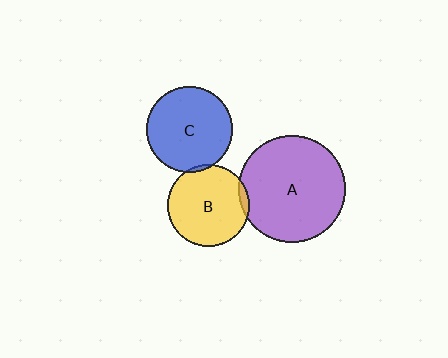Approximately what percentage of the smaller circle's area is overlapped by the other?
Approximately 5%.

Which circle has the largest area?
Circle A (purple).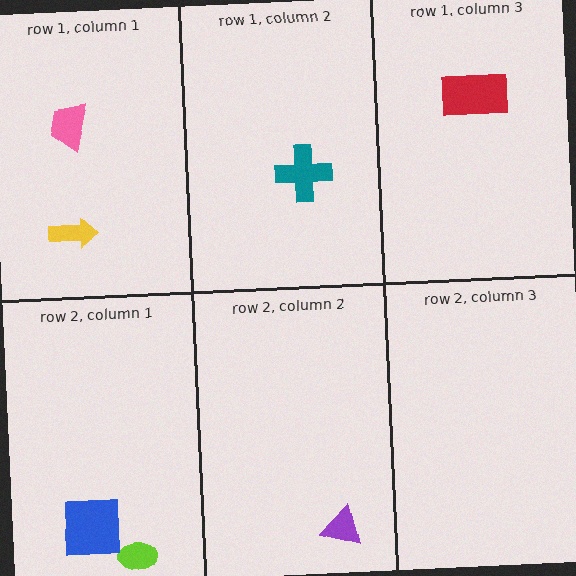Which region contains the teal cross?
The row 1, column 2 region.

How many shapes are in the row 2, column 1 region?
2.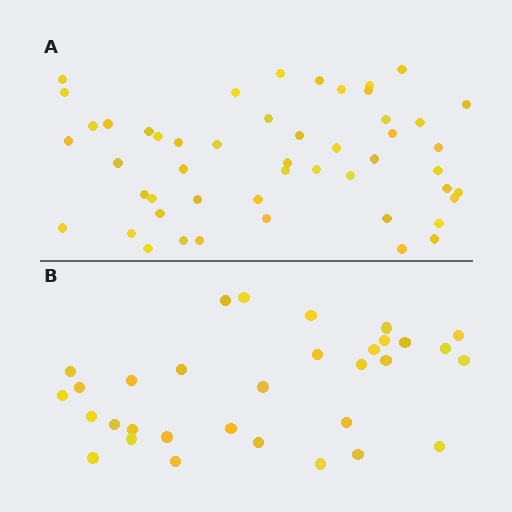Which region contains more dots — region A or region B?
Region A (the top region) has more dots.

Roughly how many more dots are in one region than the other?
Region A has approximately 20 more dots than region B.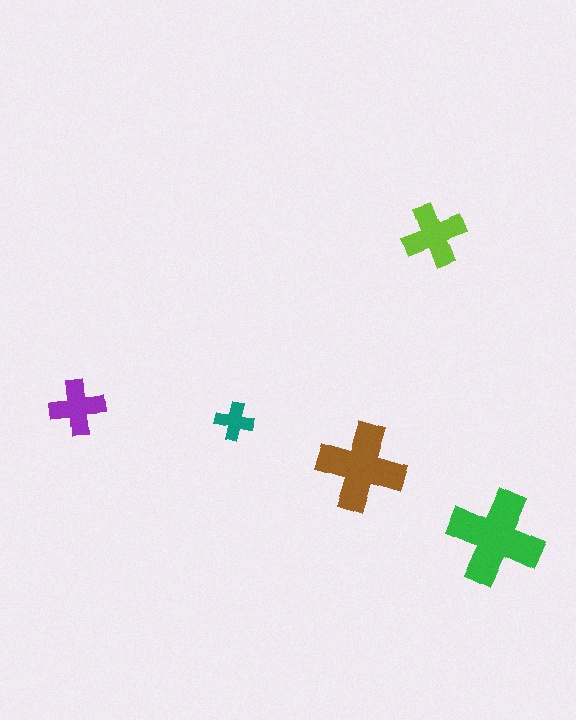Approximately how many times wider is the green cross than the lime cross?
About 1.5 times wider.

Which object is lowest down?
The green cross is bottommost.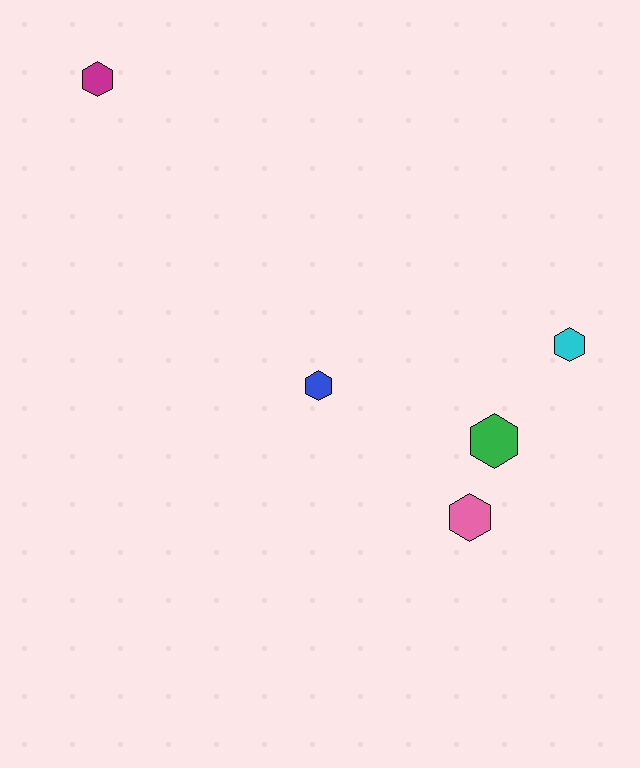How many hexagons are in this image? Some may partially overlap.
There are 5 hexagons.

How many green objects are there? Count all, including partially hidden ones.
There is 1 green object.